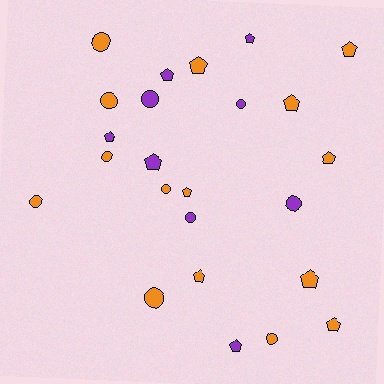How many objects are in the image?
There are 24 objects.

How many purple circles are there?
There are 4 purple circles.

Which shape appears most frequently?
Pentagon, with 13 objects.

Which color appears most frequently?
Orange, with 15 objects.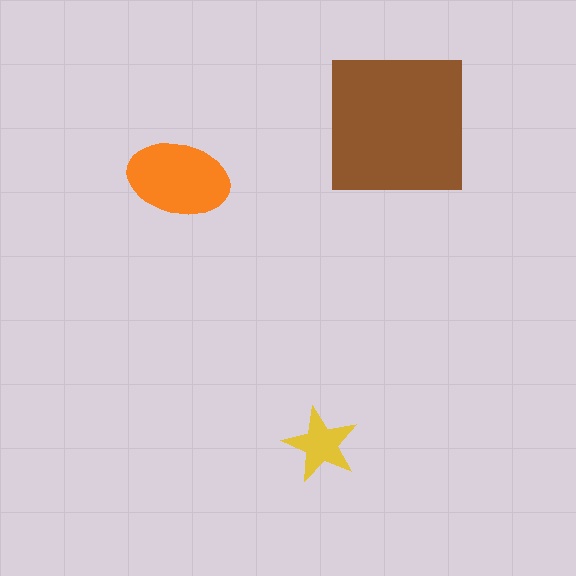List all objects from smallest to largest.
The yellow star, the orange ellipse, the brown square.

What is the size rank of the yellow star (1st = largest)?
3rd.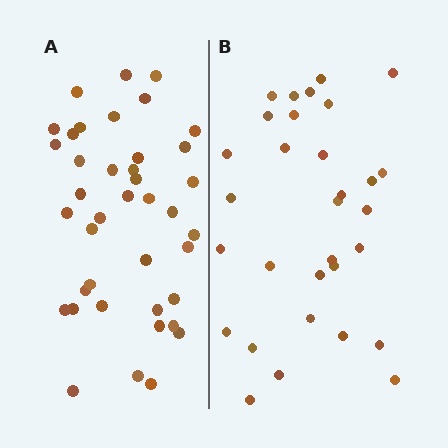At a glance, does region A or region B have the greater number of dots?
Region A (the left region) has more dots.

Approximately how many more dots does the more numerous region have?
Region A has roughly 8 or so more dots than region B.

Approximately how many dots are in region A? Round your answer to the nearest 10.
About 40 dots.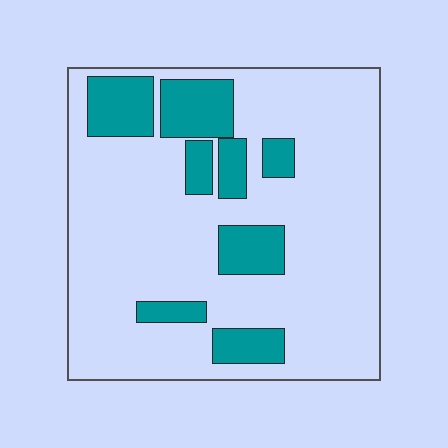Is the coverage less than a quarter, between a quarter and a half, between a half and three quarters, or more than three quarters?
Less than a quarter.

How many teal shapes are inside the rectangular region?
8.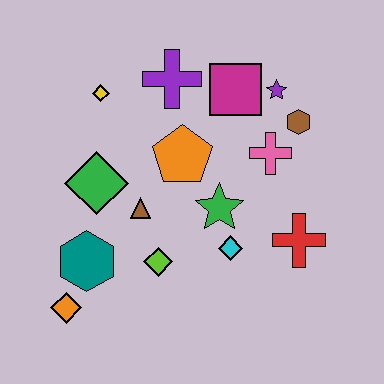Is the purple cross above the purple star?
Yes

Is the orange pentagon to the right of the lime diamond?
Yes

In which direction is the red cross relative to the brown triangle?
The red cross is to the right of the brown triangle.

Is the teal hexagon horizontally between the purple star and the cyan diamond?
No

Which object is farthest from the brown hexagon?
The orange diamond is farthest from the brown hexagon.